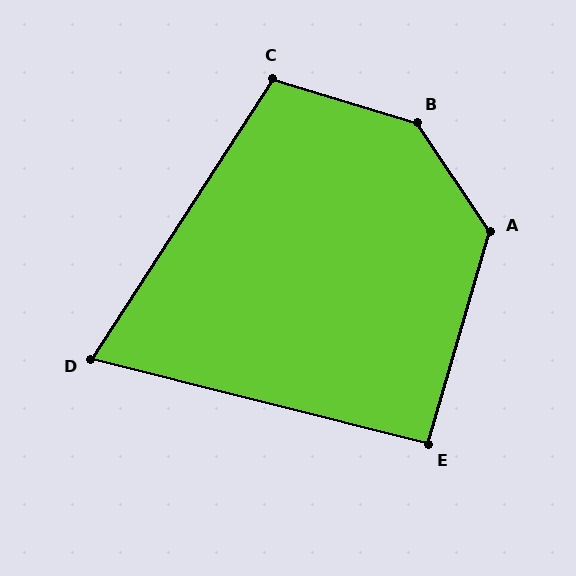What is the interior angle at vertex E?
Approximately 92 degrees (approximately right).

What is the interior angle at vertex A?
Approximately 130 degrees (obtuse).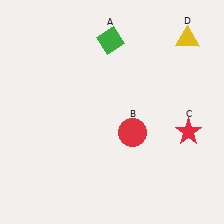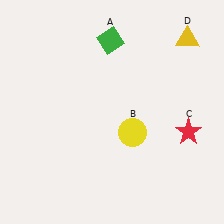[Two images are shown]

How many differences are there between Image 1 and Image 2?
There is 1 difference between the two images.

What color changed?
The circle (B) changed from red in Image 1 to yellow in Image 2.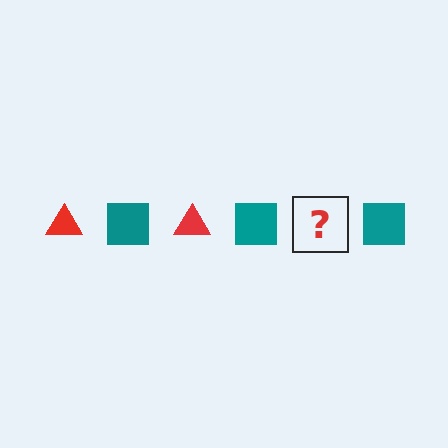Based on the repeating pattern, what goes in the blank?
The blank should be a red triangle.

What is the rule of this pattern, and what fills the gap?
The rule is that the pattern alternates between red triangle and teal square. The gap should be filled with a red triangle.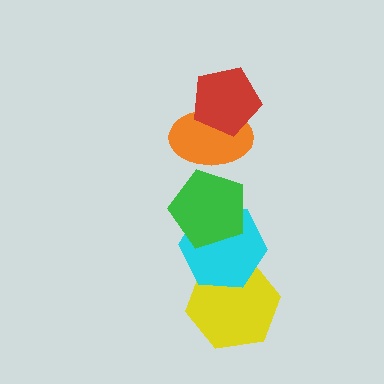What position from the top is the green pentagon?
The green pentagon is 3rd from the top.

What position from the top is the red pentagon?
The red pentagon is 1st from the top.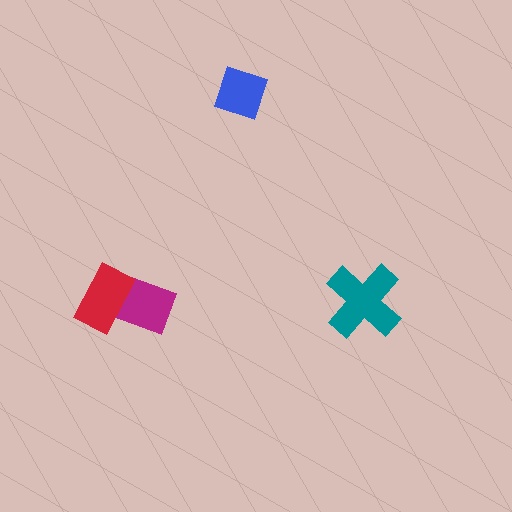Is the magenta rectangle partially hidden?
Yes, it is partially covered by another shape.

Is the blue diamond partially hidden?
No, no other shape covers it.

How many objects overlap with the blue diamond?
0 objects overlap with the blue diamond.